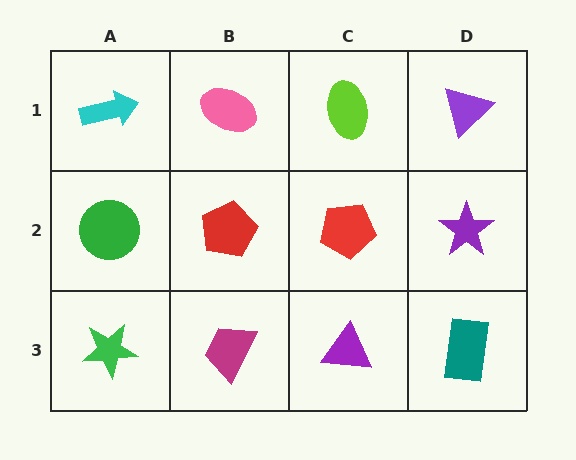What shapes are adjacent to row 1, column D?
A purple star (row 2, column D), a lime ellipse (row 1, column C).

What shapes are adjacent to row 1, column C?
A red pentagon (row 2, column C), a pink ellipse (row 1, column B), a purple triangle (row 1, column D).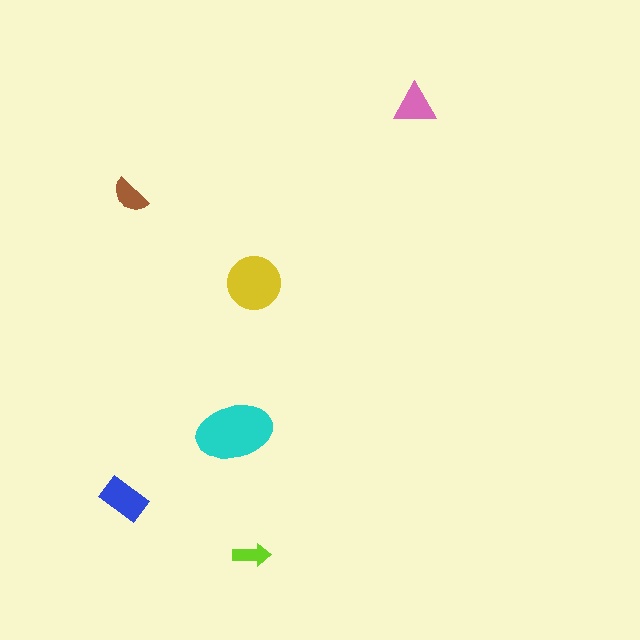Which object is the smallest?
The lime arrow.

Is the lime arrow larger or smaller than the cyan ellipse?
Smaller.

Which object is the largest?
The cyan ellipse.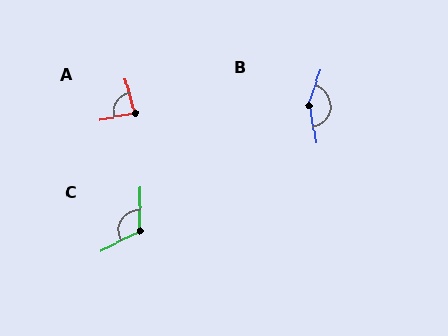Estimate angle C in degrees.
Approximately 118 degrees.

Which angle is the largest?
B, at approximately 152 degrees.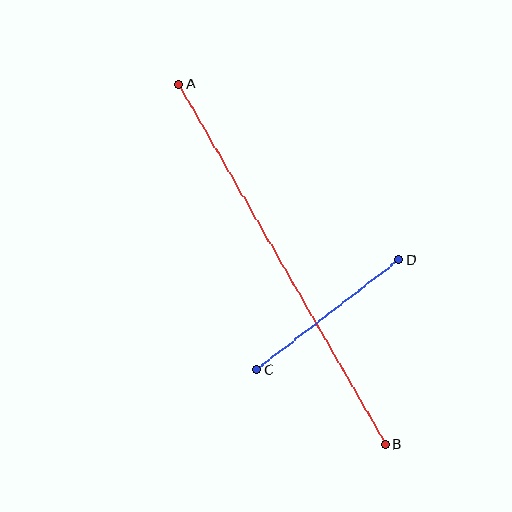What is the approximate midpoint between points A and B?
The midpoint is at approximately (282, 264) pixels.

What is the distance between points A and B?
The distance is approximately 415 pixels.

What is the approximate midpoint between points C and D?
The midpoint is at approximately (328, 315) pixels.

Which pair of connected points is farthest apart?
Points A and B are farthest apart.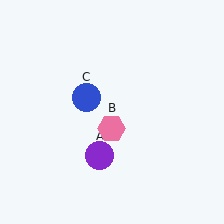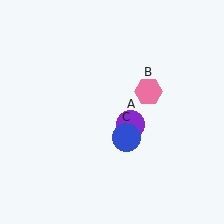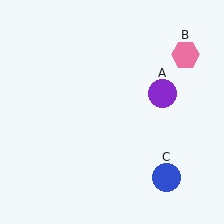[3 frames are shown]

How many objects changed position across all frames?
3 objects changed position: purple circle (object A), pink hexagon (object B), blue circle (object C).